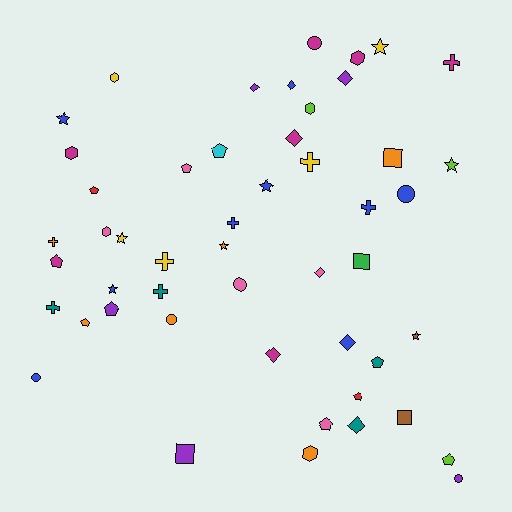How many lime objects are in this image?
There are 3 lime objects.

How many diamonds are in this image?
There are 8 diamonds.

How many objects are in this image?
There are 50 objects.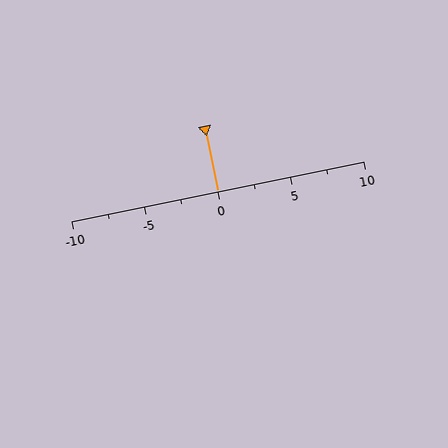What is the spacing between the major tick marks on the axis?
The major ticks are spaced 5 apart.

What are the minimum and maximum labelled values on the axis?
The axis runs from -10 to 10.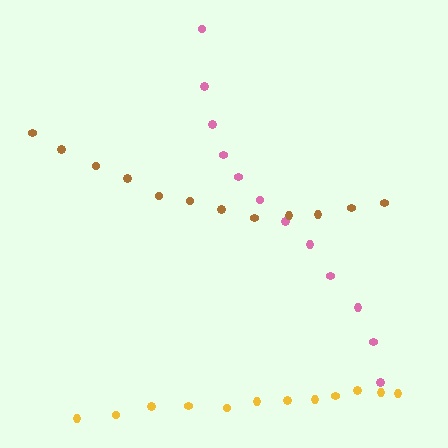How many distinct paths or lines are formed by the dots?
There are 3 distinct paths.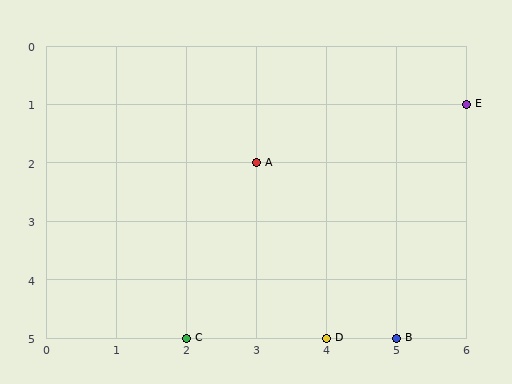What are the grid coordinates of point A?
Point A is at grid coordinates (3, 2).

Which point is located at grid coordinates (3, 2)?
Point A is at (3, 2).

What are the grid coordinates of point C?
Point C is at grid coordinates (2, 5).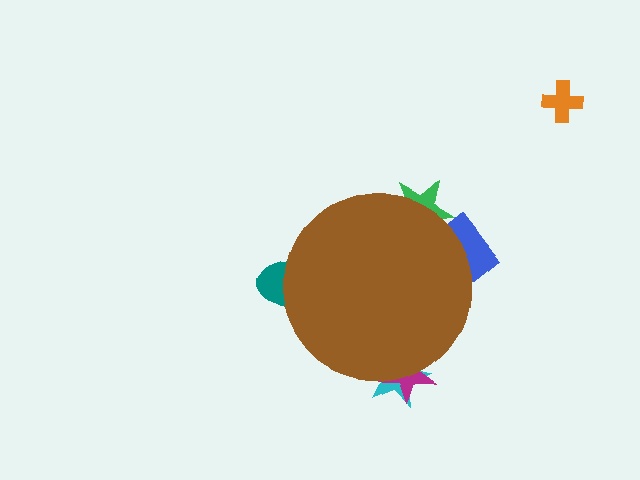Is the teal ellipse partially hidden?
Yes, the teal ellipse is partially hidden behind the brown circle.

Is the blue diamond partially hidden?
Yes, the blue diamond is partially hidden behind the brown circle.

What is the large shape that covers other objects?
A brown circle.